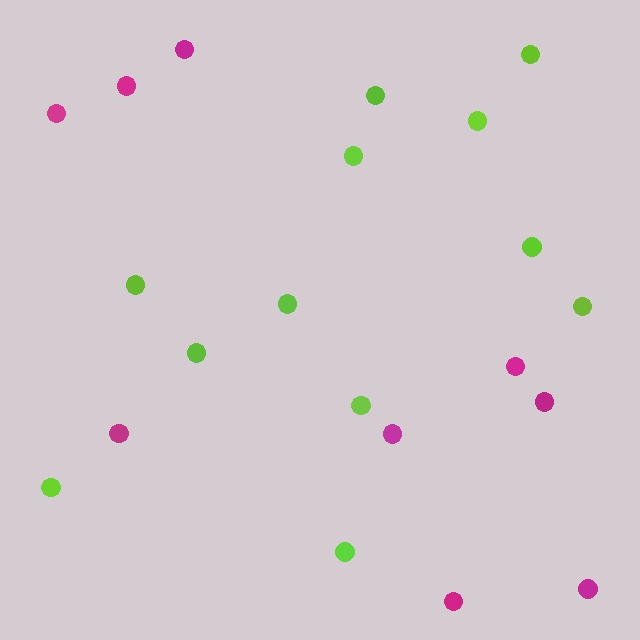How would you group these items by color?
There are 2 groups: one group of lime circles (12) and one group of magenta circles (9).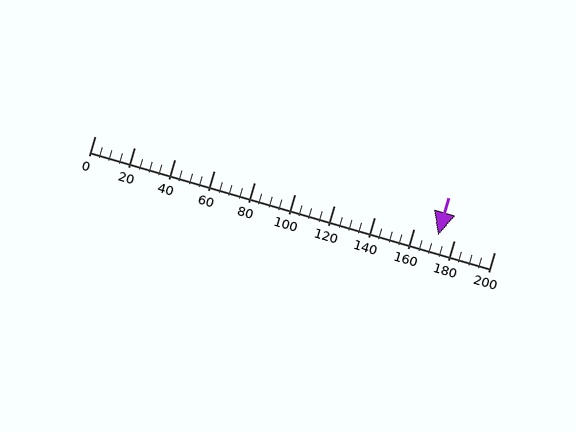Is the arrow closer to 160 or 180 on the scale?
The arrow is closer to 180.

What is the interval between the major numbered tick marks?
The major tick marks are spaced 20 units apart.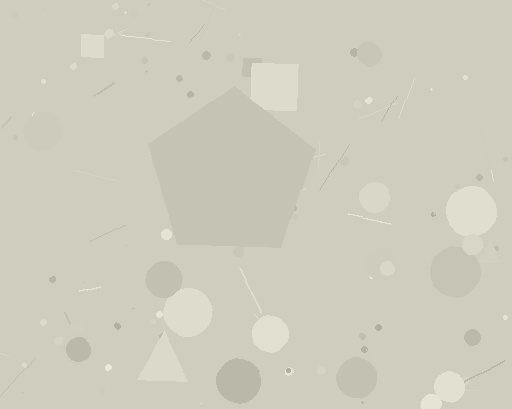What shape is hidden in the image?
A pentagon is hidden in the image.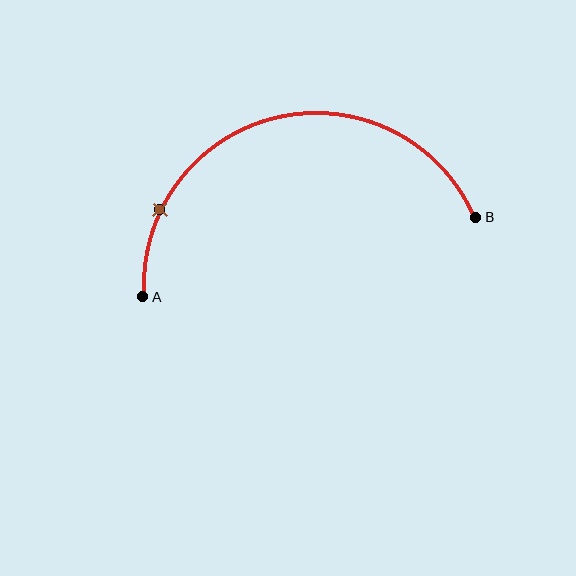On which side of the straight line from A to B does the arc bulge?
The arc bulges above the straight line connecting A and B.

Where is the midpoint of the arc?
The arc midpoint is the point on the curve farthest from the straight line joining A and B. It sits above that line.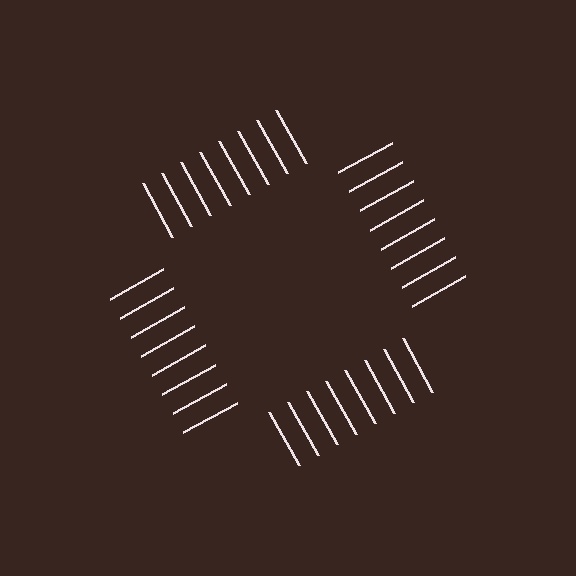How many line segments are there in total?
32 — 8 along each of the 4 edges.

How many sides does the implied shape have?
4 sides — the line-ends trace a square.